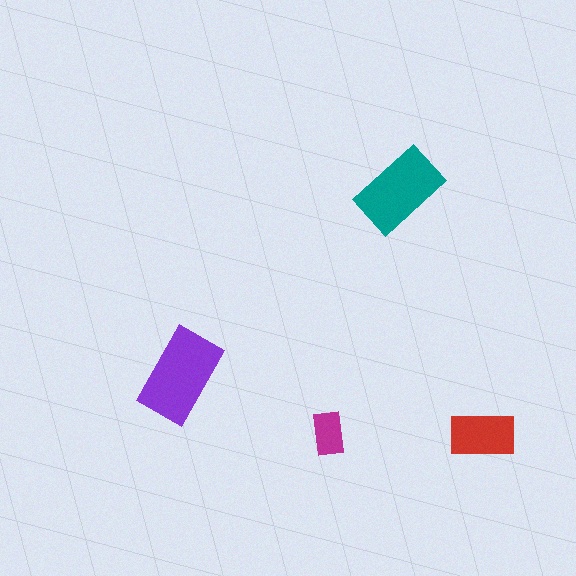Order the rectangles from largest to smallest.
the purple one, the teal one, the red one, the magenta one.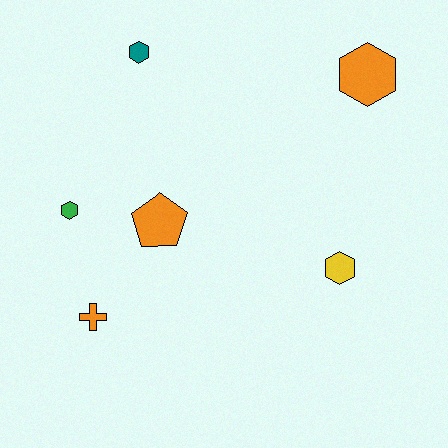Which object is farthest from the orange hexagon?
The orange cross is farthest from the orange hexagon.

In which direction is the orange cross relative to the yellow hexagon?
The orange cross is to the left of the yellow hexagon.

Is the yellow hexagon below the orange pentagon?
Yes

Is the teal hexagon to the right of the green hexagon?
Yes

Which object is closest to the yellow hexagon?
The orange pentagon is closest to the yellow hexagon.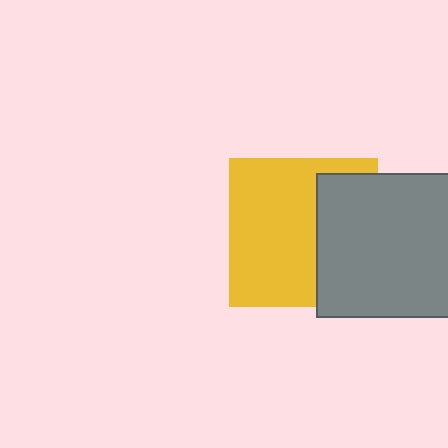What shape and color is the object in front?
The object in front is a gray rectangle.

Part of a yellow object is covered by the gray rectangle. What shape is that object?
It is a square.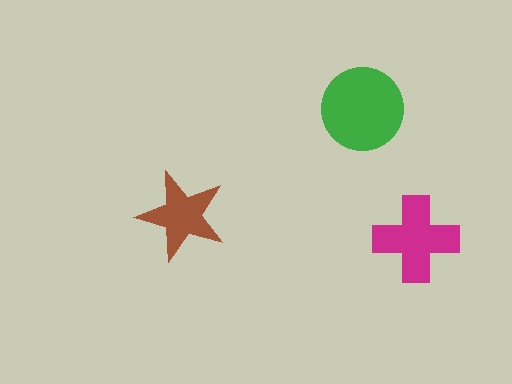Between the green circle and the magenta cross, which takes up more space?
The green circle.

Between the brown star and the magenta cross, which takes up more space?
The magenta cross.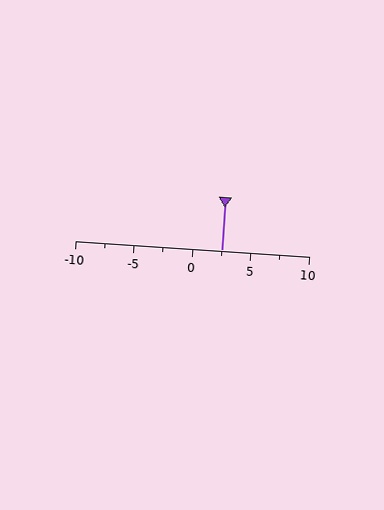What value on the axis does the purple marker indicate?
The marker indicates approximately 2.5.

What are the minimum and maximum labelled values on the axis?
The axis runs from -10 to 10.